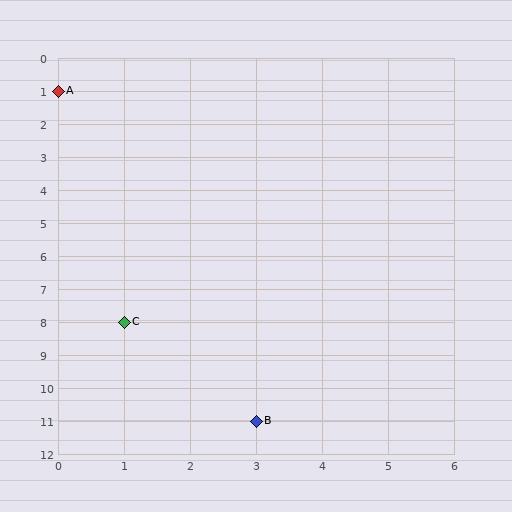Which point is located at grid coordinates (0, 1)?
Point A is at (0, 1).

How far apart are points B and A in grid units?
Points B and A are 3 columns and 10 rows apart (about 10.4 grid units diagonally).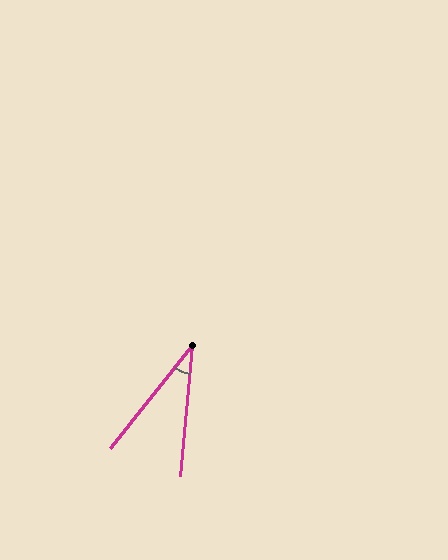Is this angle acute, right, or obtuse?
It is acute.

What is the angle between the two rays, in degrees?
Approximately 33 degrees.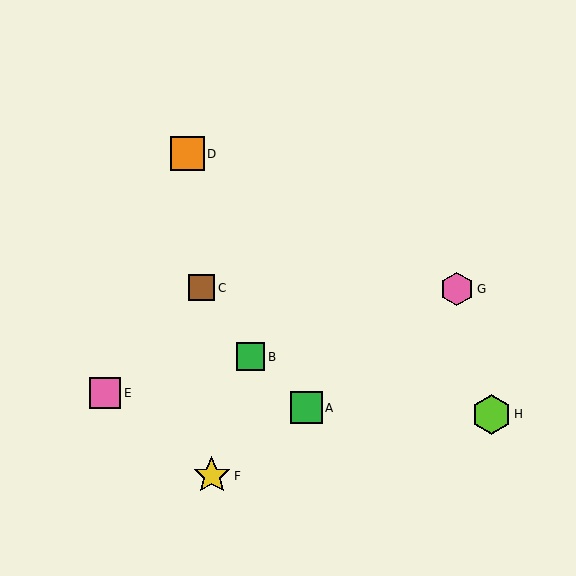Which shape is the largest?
The lime hexagon (labeled H) is the largest.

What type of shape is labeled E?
Shape E is a pink square.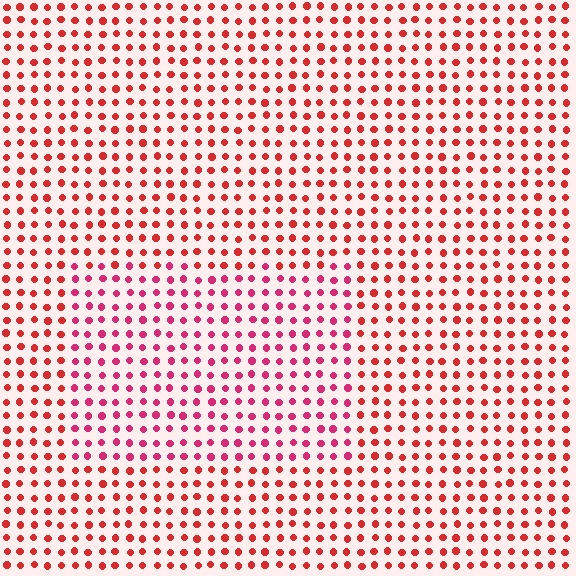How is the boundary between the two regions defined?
The boundary is defined purely by a slight shift in hue (about 26 degrees). Spacing, size, and orientation are identical on both sides.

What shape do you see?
I see a rectangle.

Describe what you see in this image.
The image is filled with small red elements in a uniform arrangement. A rectangle-shaped region is visible where the elements are tinted to a slightly different hue, forming a subtle color boundary.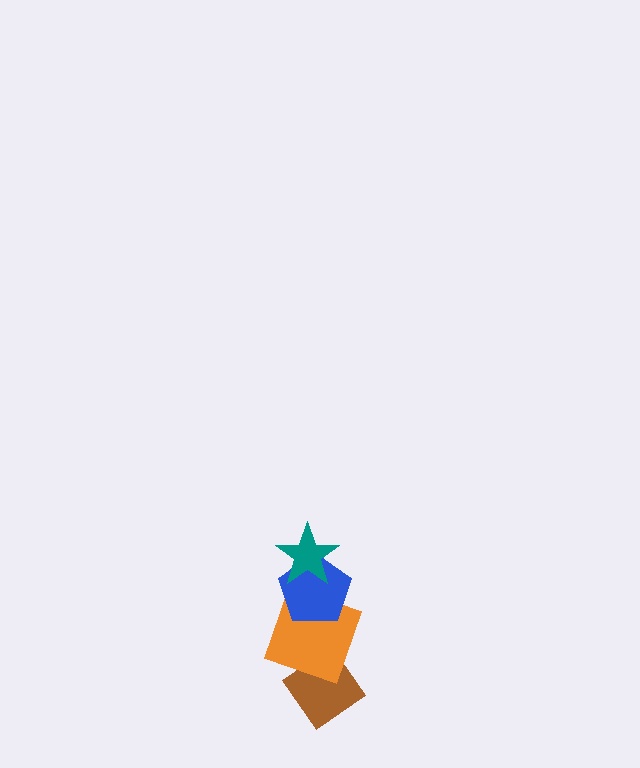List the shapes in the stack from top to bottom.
From top to bottom: the teal star, the blue pentagon, the orange square, the brown diamond.